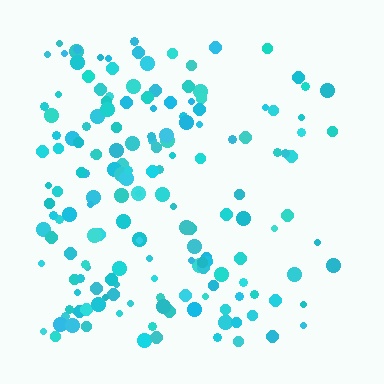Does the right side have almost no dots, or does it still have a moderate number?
Still a moderate number, just noticeably fewer than the left.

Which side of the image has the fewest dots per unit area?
The right.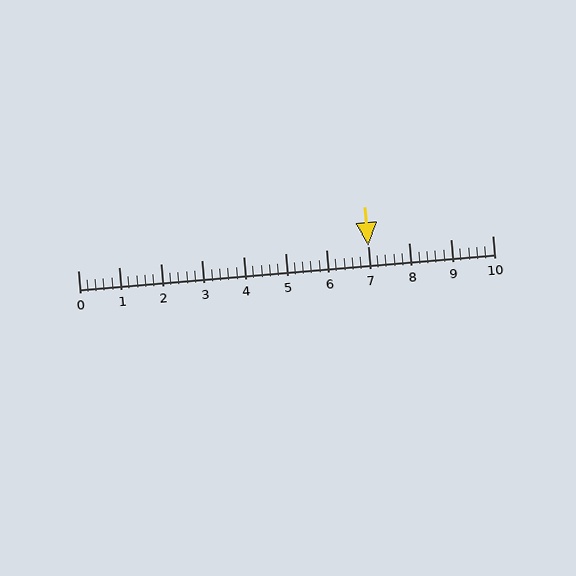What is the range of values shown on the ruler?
The ruler shows values from 0 to 10.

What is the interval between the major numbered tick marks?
The major tick marks are spaced 1 units apart.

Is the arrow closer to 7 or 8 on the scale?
The arrow is closer to 7.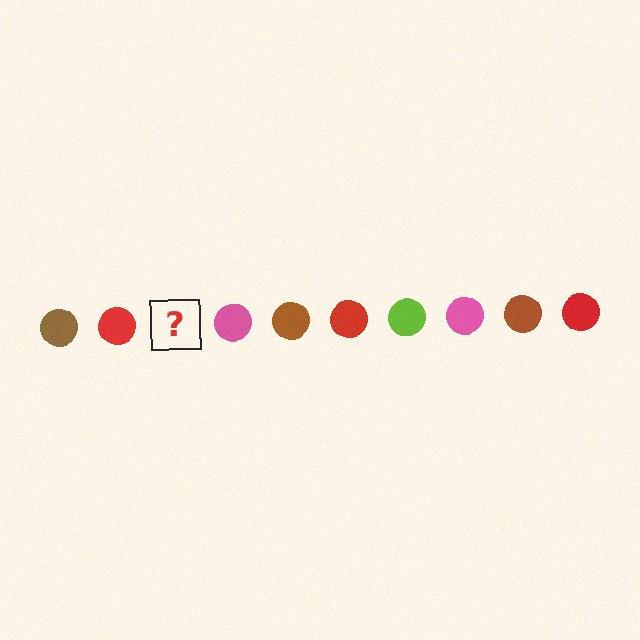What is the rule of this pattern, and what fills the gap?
The rule is that the pattern cycles through brown, red, lime, pink circles. The gap should be filled with a lime circle.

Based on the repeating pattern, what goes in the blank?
The blank should be a lime circle.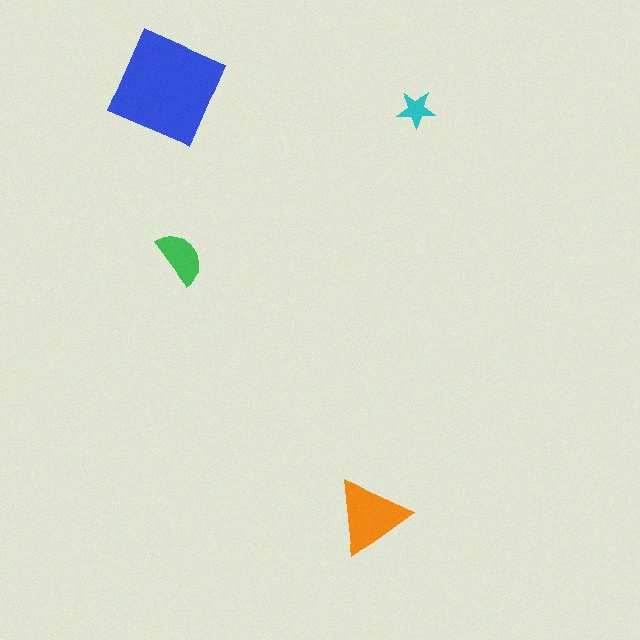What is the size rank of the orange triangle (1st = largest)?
2nd.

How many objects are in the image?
There are 4 objects in the image.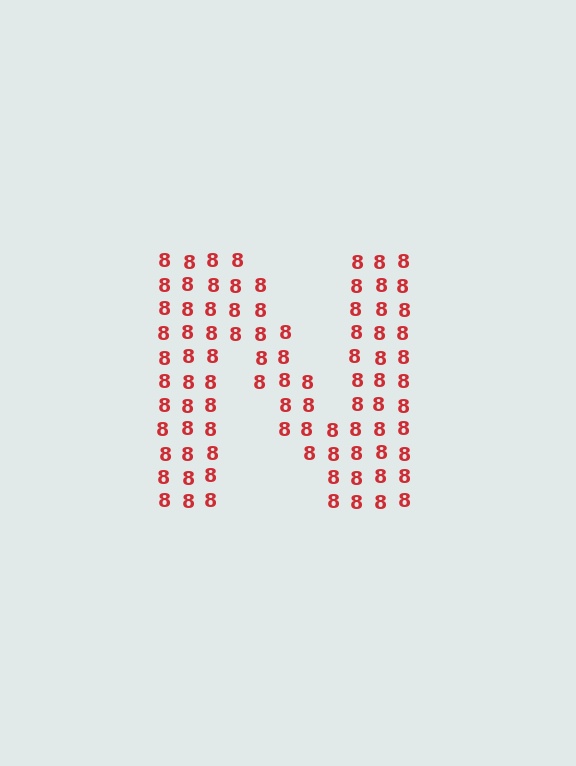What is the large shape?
The large shape is the letter N.